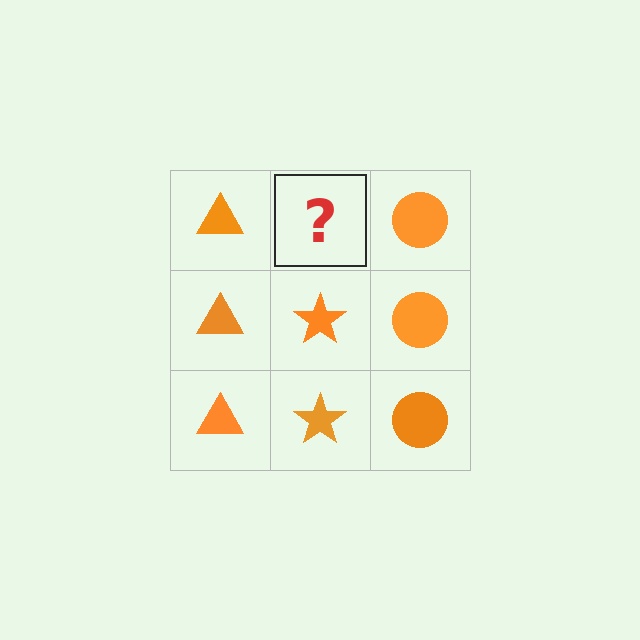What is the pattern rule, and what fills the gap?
The rule is that each column has a consistent shape. The gap should be filled with an orange star.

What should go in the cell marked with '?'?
The missing cell should contain an orange star.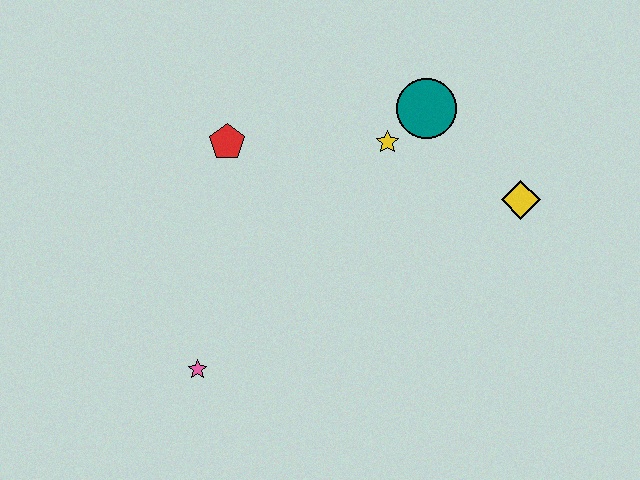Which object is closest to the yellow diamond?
The teal circle is closest to the yellow diamond.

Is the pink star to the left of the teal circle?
Yes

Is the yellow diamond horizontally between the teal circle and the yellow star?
No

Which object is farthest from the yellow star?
The pink star is farthest from the yellow star.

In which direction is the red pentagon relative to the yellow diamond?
The red pentagon is to the left of the yellow diamond.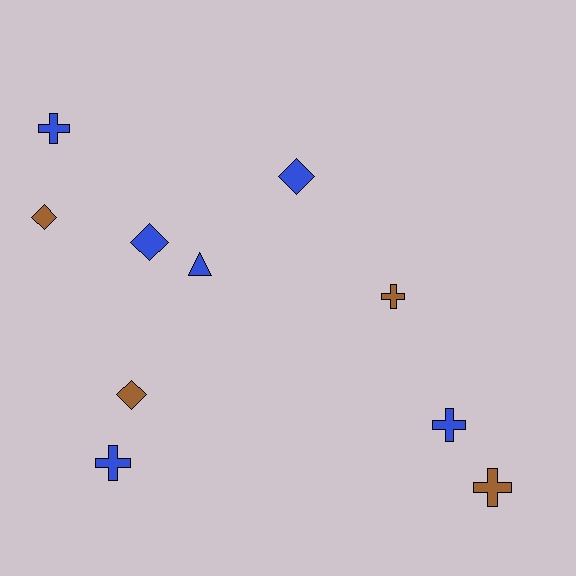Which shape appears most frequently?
Cross, with 5 objects.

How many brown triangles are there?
There are no brown triangles.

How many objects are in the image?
There are 10 objects.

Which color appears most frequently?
Blue, with 6 objects.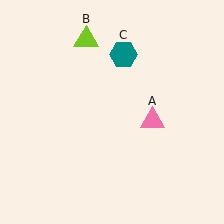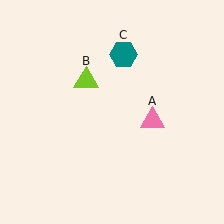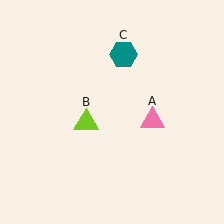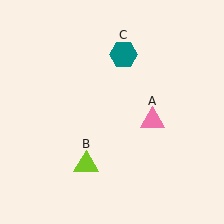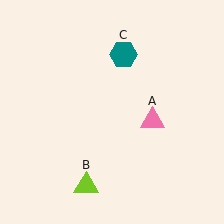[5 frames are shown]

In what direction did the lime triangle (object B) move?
The lime triangle (object B) moved down.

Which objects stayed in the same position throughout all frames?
Pink triangle (object A) and teal hexagon (object C) remained stationary.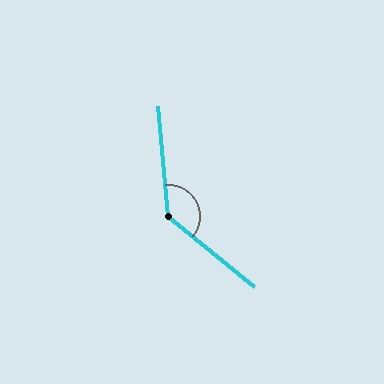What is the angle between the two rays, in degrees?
Approximately 134 degrees.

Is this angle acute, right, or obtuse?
It is obtuse.